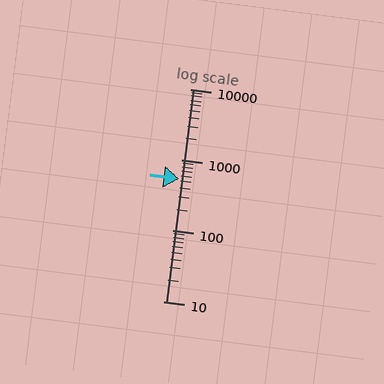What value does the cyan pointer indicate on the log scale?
The pointer indicates approximately 540.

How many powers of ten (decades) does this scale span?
The scale spans 3 decades, from 10 to 10000.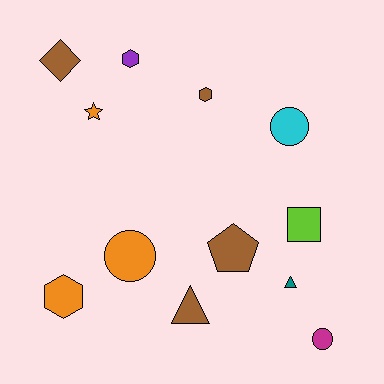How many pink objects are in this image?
There are no pink objects.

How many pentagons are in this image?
There is 1 pentagon.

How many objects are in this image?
There are 12 objects.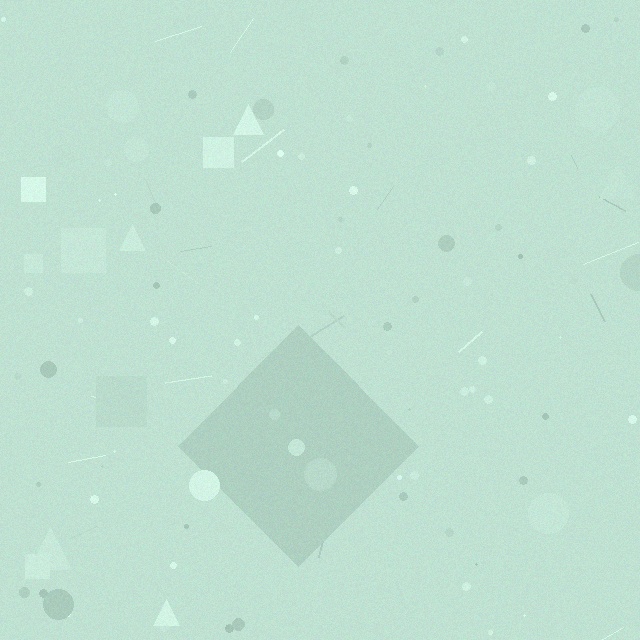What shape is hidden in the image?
A diamond is hidden in the image.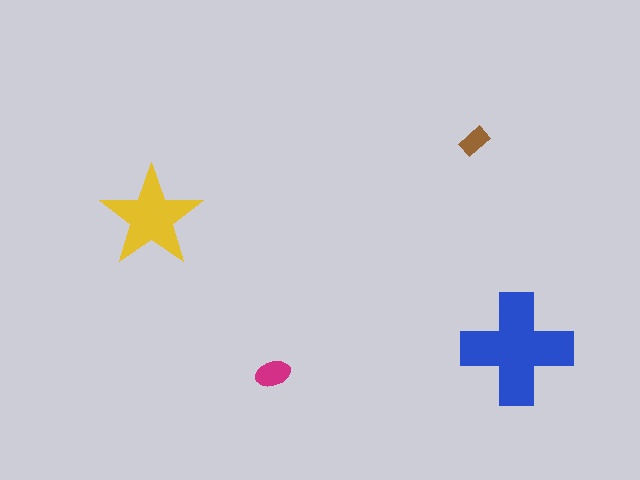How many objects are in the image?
There are 4 objects in the image.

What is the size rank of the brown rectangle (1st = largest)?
4th.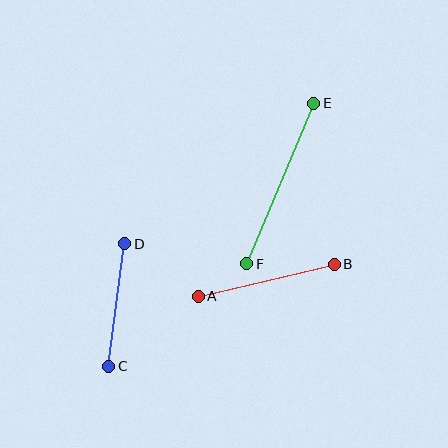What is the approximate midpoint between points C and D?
The midpoint is at approximately (117, 305) pixels.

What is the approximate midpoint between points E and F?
The midpoint is at approximately (280, 184) pixels.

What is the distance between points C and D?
The distance is approximately 124 pixels.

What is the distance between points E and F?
The distance is approximately 174 pixels.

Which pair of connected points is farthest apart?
Points E and F are farthest apart.